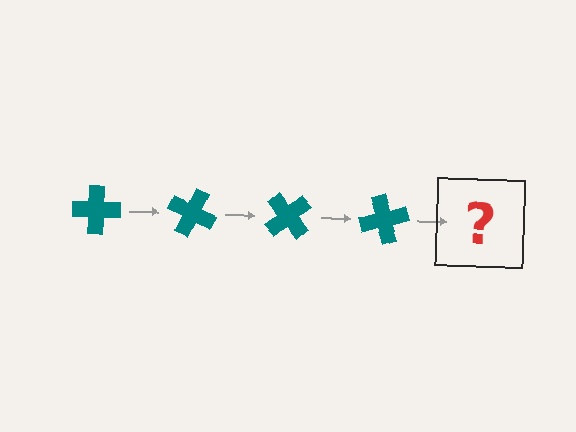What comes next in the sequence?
The next element should be a teal cross rotated 100 degrees.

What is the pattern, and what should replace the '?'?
The pattern is that the cross rotates 25 degrees each step. The '?' should be a teal cross rotated 100 degrees.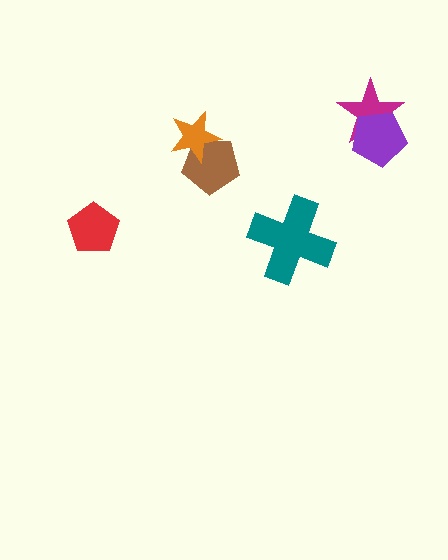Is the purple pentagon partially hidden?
No, no other shape covers it.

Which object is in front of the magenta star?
The purple pentagon is in front of the magenta star.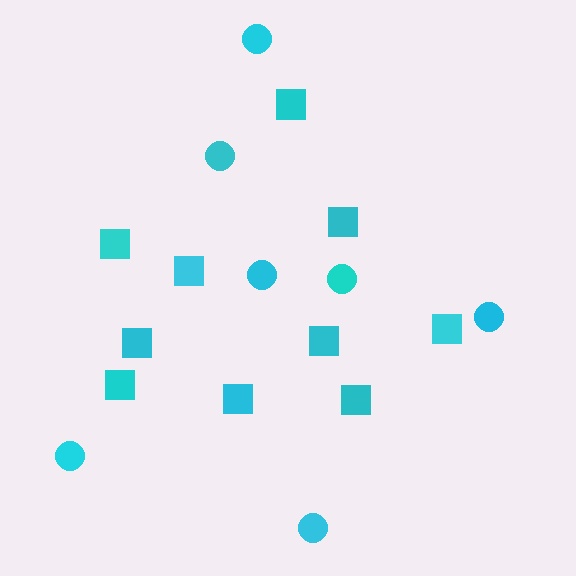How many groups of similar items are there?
There are 2 groups: one group of squares (10) and one group of circles (7).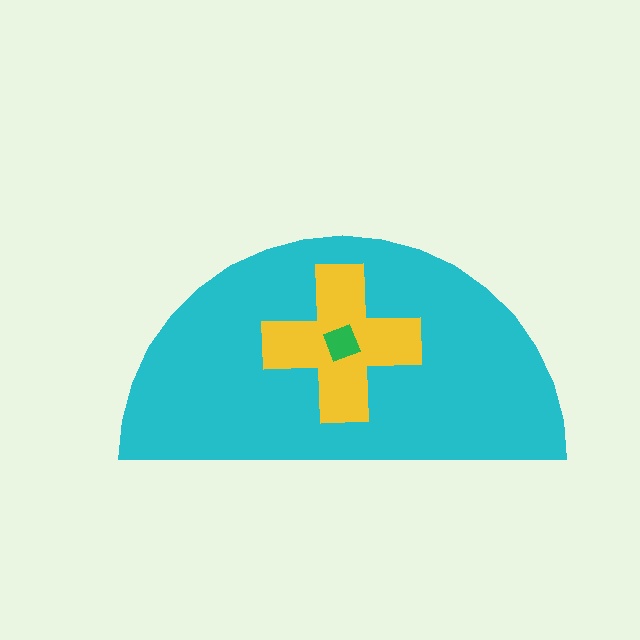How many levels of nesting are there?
3.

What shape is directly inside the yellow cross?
The green diamond.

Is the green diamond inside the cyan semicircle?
Yes.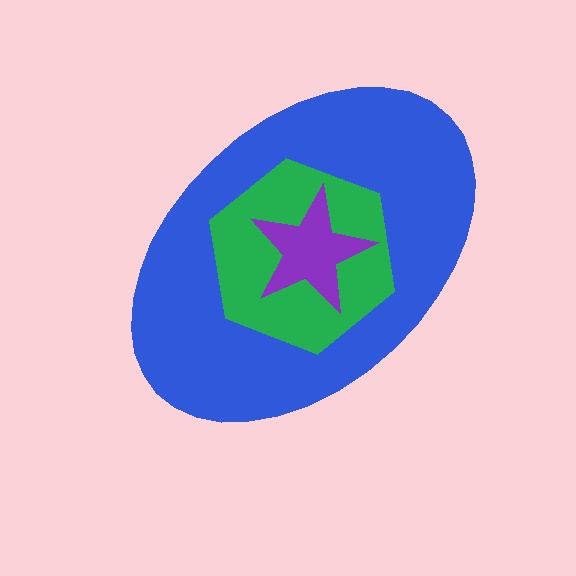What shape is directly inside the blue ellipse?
The green hexagon.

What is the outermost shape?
The blue ellipse.